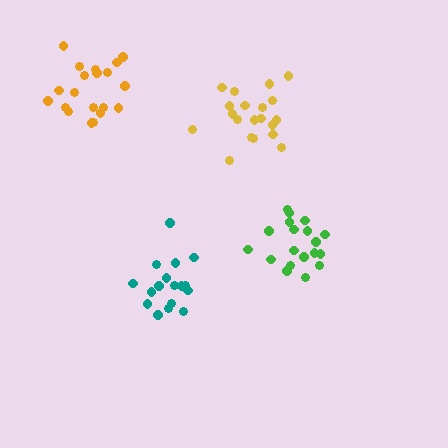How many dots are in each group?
Group 1: 17 dots, Group 2: 20 dots, Group 3: 20 dots, Group 4: 20 dots (77 total).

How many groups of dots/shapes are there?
There are 4 groups.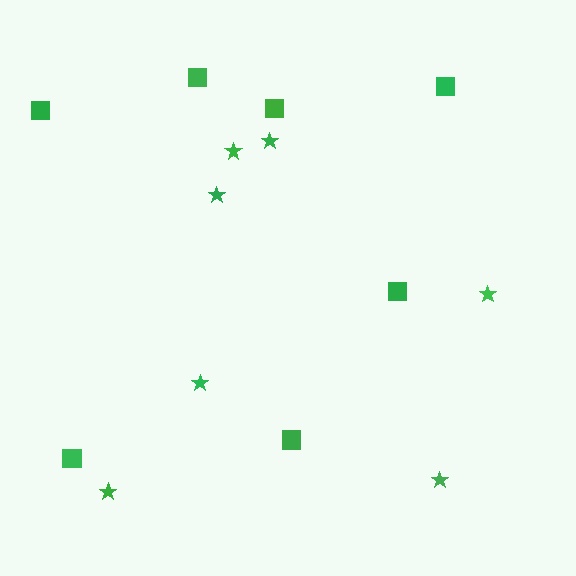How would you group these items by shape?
There are 2 groups: one group of squares (7) and one group of stars (7).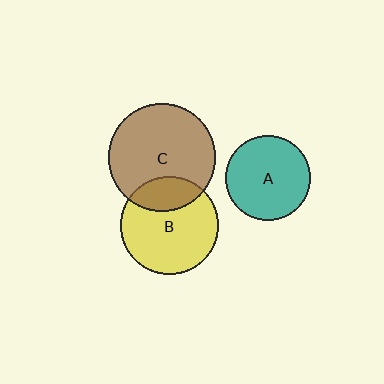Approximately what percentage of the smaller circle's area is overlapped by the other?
Approximately 25%.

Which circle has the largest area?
Circle C (brown).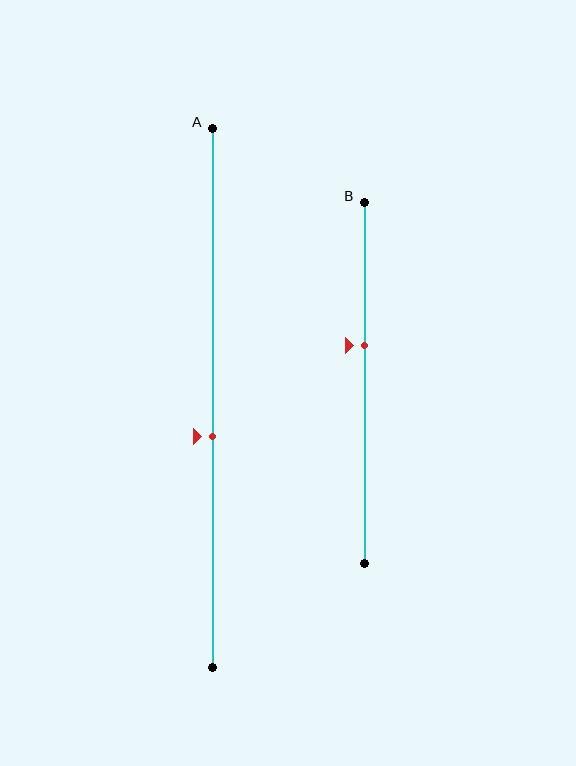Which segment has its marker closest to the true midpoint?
Segment A has its marker closest to the true midpoint.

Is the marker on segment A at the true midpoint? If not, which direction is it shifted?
No, the marker on segment A is shifted downward by about 7% of the segment length.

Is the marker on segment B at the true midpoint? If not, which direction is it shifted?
No, the marker on segment B is shifted upward by about 10% of the segment length.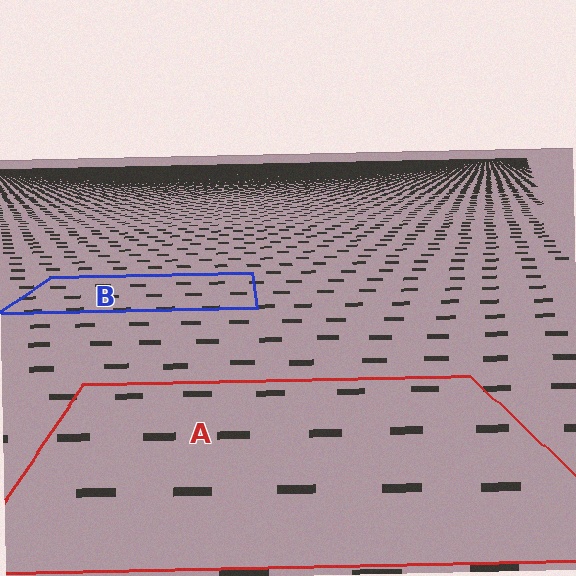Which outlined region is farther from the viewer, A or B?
Region B is farther from the viewer — the texture elements inside it appear smaller and more densely packed.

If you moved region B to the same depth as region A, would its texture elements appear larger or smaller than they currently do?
They would appear larger. At a closer depth, the same texture elements are projected at a bigger on-screen size.